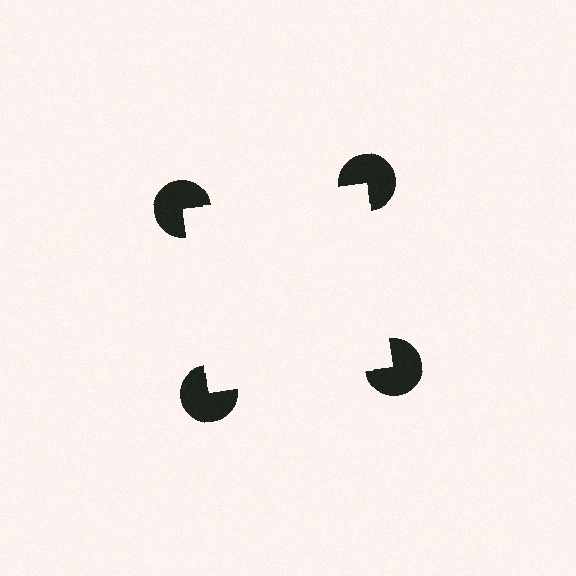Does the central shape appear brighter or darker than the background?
It typically appears slightly brighter than the background, even though no actual brightness change is drawn.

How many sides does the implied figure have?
4 sides.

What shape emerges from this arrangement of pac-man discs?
An illusory square — its edges are inferred from the aligned wedge cuts in the pac-man discs, not physically drawn.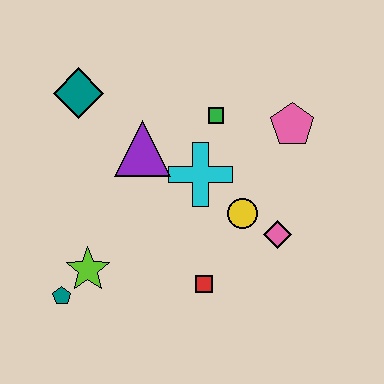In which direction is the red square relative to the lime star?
The red square is to the right of the lime star.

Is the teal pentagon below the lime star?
Yes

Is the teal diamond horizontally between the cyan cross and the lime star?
No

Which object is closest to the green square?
The cyan cross is closest to the green square.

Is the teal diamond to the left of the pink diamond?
Yes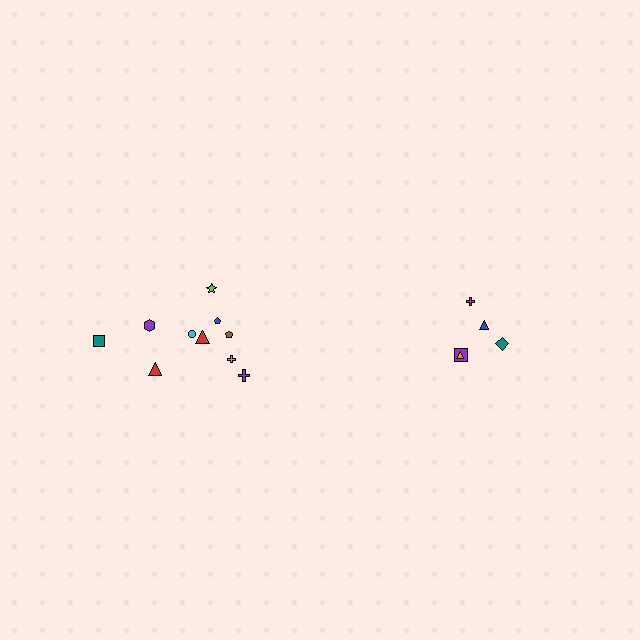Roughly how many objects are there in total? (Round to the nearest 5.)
Roughly 15 objects in total.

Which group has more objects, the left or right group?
The left group.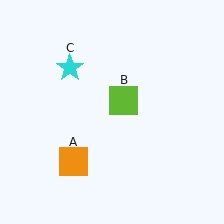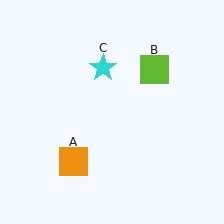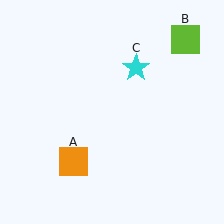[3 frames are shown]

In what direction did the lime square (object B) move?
The lime square (object B) moved up and to the right.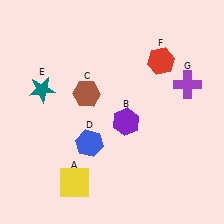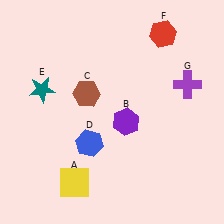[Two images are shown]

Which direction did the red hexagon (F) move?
The red hexagon (F) moved up.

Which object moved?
The red hexagon (F) moved up.